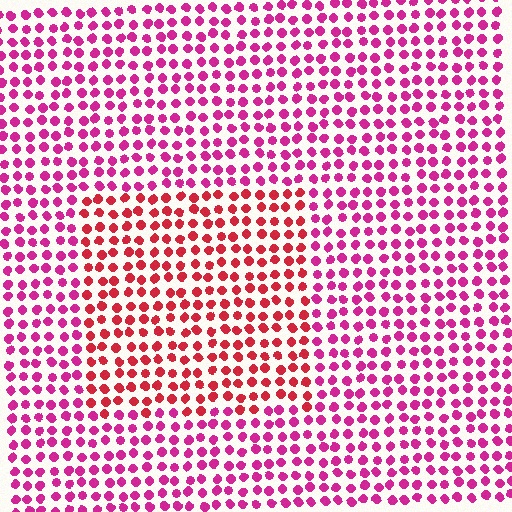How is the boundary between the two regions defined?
The boundary is defined purely by a slight shift in hue (about 32 degrees). Spacing, size, and orientation are identical on both sides.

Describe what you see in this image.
The image is filled with small magenta elements in a uniform arrangement. A rectangle-shaped region is visible where the elements are tinted to a slightly different hue, forming a subtle color boundary.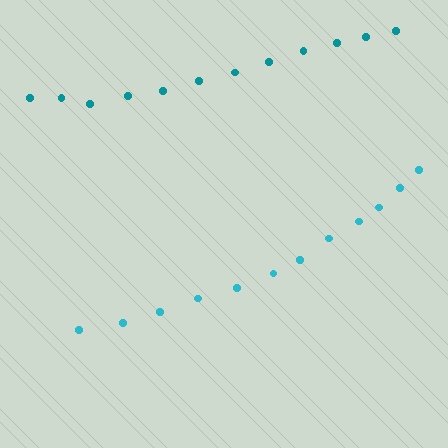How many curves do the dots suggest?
There are 2 distinct paths.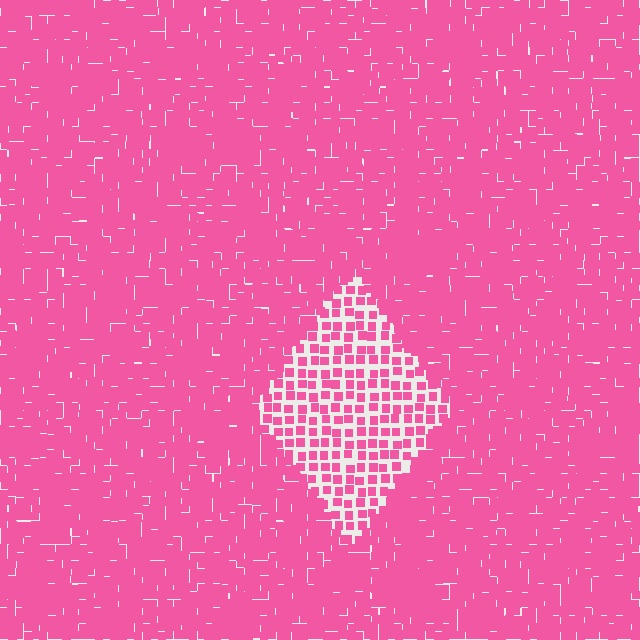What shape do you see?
I see a diamond.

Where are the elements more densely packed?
The elements are more densely packed outside the diamond boundary.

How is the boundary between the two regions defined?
The boundary is defined by a change in element density (approximately 2.2x ratio). All elements are the same color, size, and shape.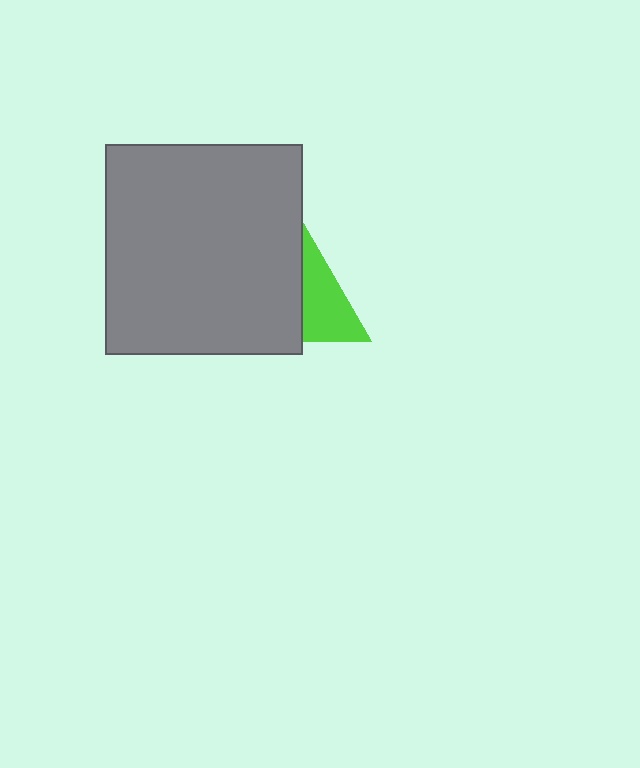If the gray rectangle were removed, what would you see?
You would see the complete lime triangle.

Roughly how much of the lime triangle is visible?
About half of it is visible (roughly 50%).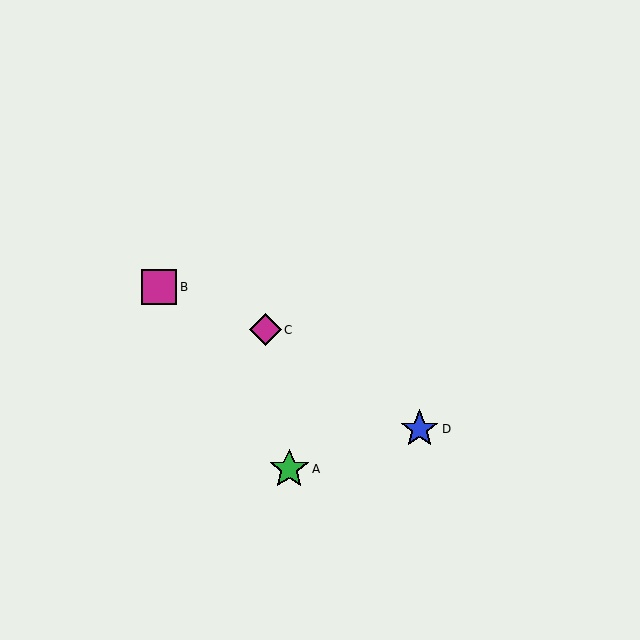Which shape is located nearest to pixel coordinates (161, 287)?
The magenta square (labeled B) at (159, 287) is nearest to that location.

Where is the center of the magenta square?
The center of the magenta square is at (159, 287).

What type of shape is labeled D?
Shape D is a blue star.